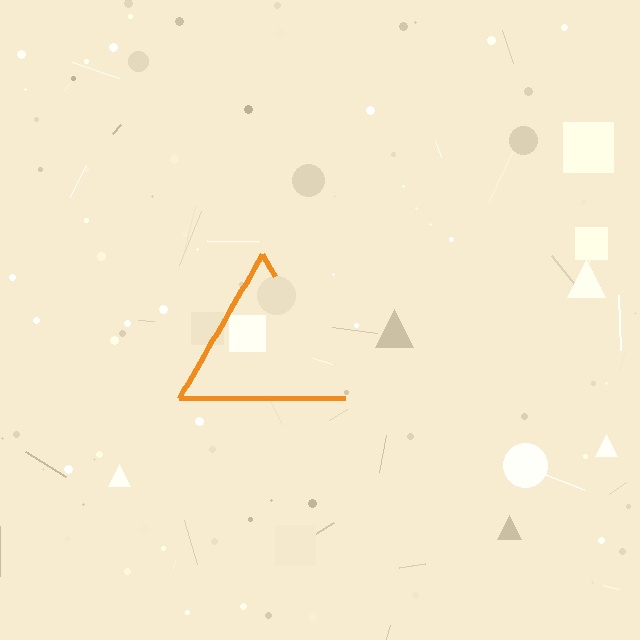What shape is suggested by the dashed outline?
The dashed outline suggests a triangle.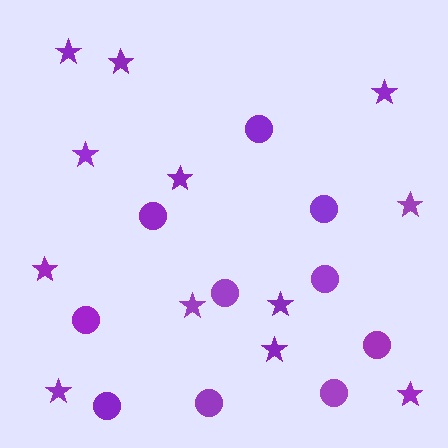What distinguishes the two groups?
There are 2 groups: one group of circles (10) and one group of stars (12).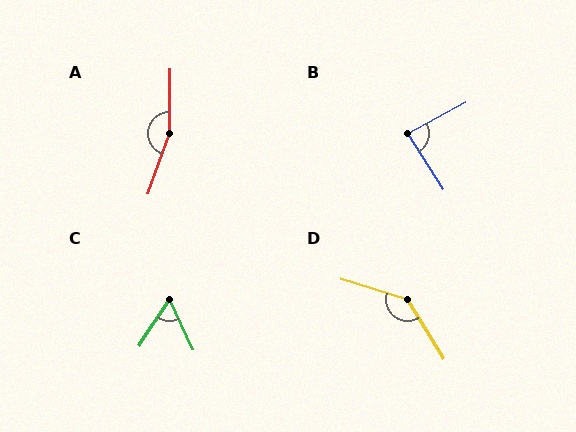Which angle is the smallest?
C, at approximately 58 degrees.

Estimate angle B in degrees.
Approximately 85 degrees.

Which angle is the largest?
A, at approximately 161 degrees.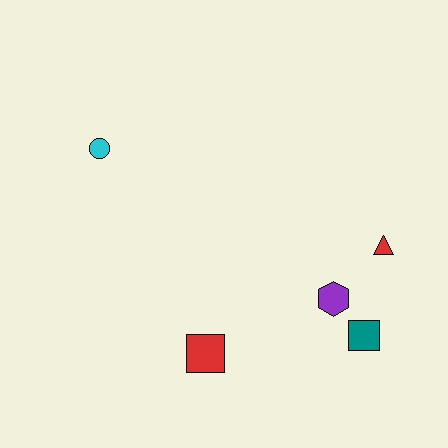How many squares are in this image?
There are 2 squares.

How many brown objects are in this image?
There are no brown objects.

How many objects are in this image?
There are 5 objects.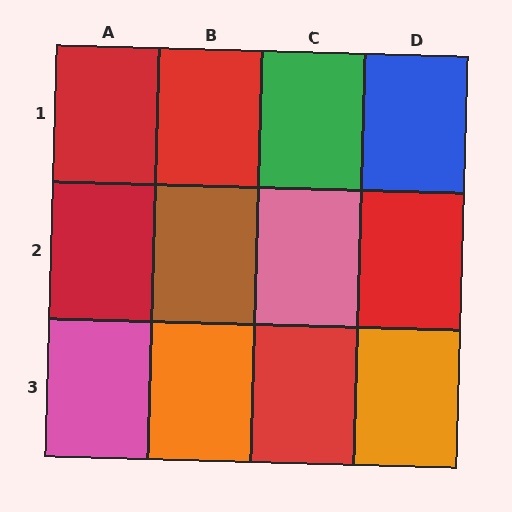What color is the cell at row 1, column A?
Red.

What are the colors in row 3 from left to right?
Pink, orange, red, orange.